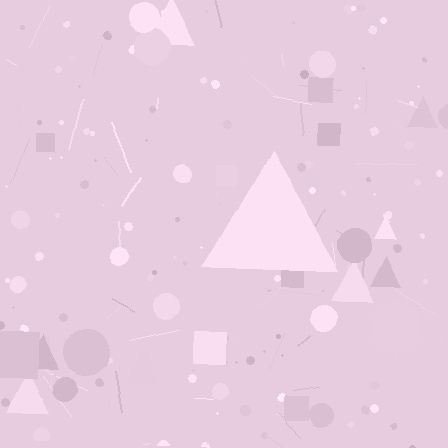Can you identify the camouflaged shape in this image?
The camouflaged shape is a triangle.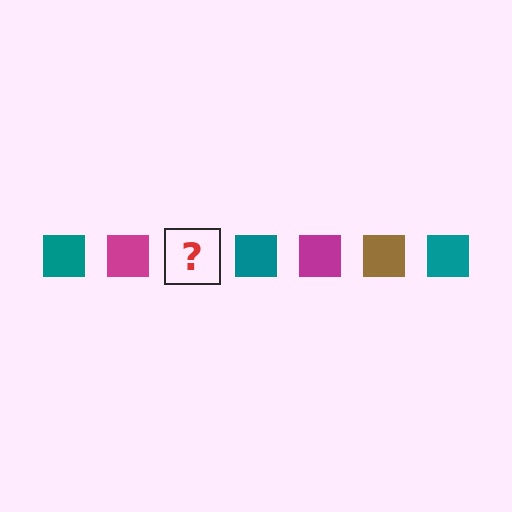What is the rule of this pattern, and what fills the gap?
The rule is that the pattern cycles through teal, magenta, brown squares. The gap should be filled with a brown square.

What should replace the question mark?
The question mark should be replaced with a brown square.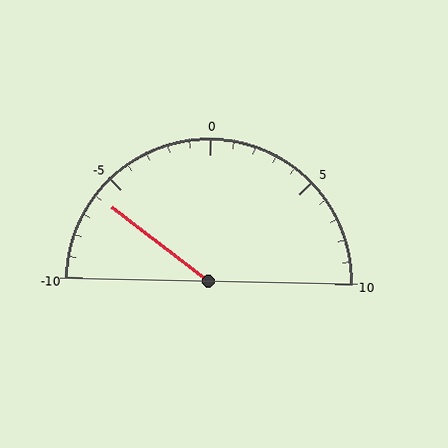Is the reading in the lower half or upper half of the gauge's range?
The reading is in the lower half of the range (-10 to 10).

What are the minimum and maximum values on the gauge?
The gauge ranges from -10 to 10.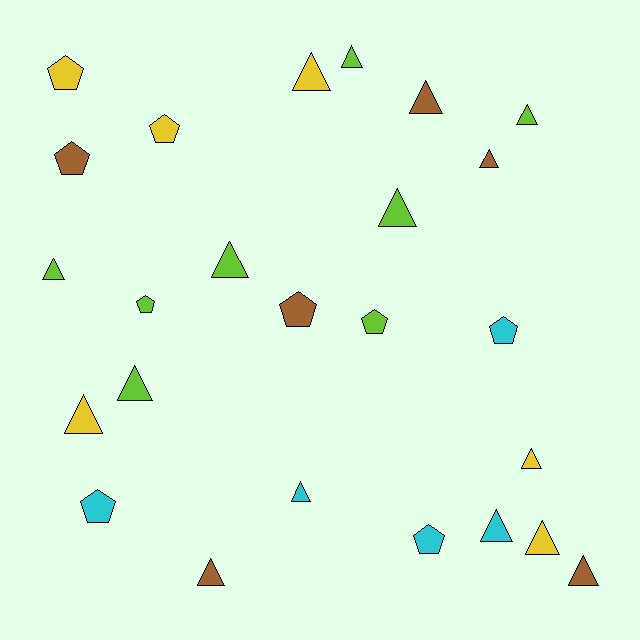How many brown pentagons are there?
There are 2 brown pentagons.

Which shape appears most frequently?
Triangle, with 16 objects.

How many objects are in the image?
There are 25 objects.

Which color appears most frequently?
Lime, with 8 objects.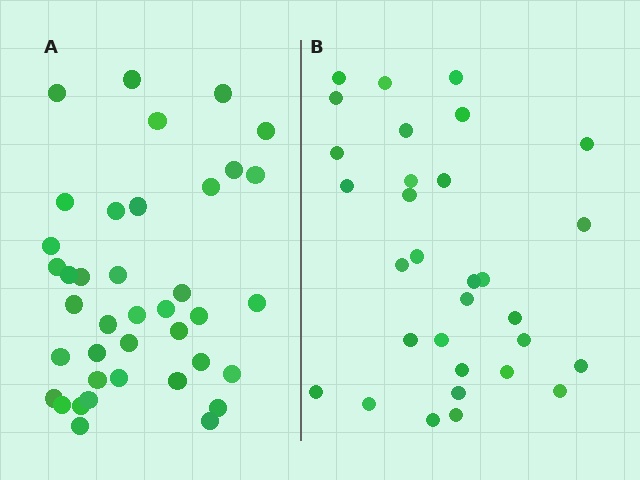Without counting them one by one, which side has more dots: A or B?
Region A (the left region) has more dots.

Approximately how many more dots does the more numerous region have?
Region A has roughly 8 or so more dots than region B.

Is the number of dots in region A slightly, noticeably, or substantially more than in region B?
Region A has noticeably more, but not dramatically so. The ratio is roughly 1.3 to 1.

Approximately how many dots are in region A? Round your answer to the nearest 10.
About 40 dots. (The exact count is 39, which rounds to 40.)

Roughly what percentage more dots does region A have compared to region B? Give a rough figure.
About 25% more.